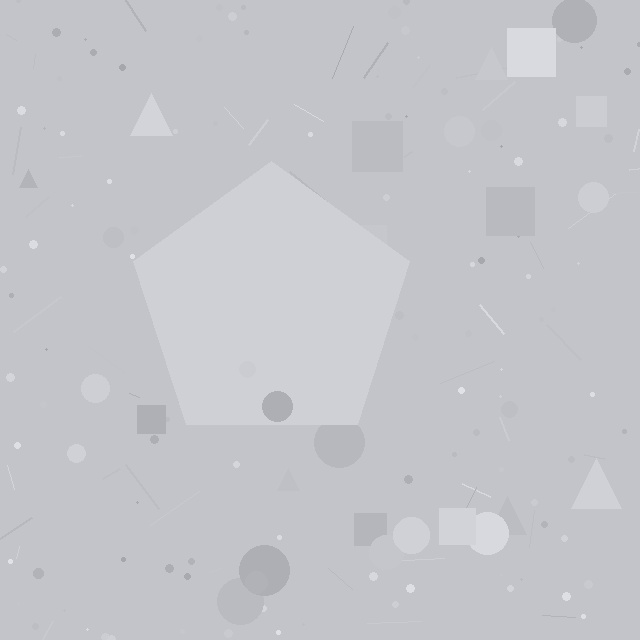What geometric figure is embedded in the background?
A pentagon is embedded in the background.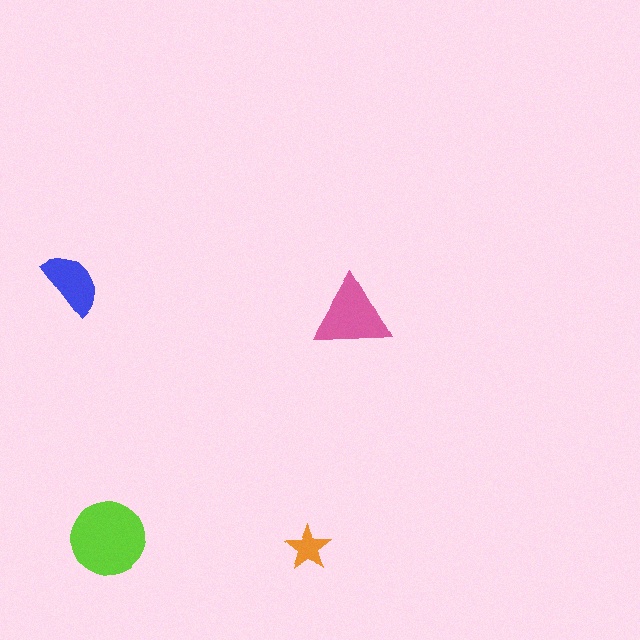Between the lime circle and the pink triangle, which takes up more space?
The lime circle.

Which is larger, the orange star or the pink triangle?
The pink triangle.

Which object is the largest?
The lime circle.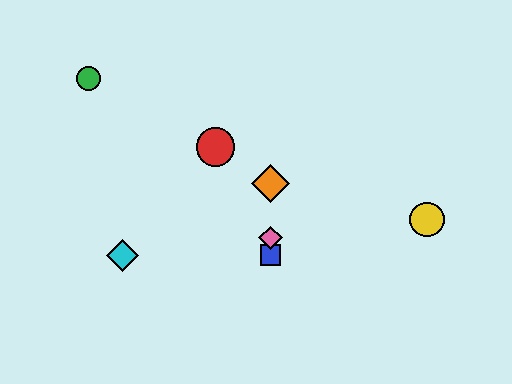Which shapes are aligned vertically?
The blue square, the purple diamond, the orange diamond, the pink diamond are aligned vertically.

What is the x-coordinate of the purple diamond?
The purple diamond is at x≈270.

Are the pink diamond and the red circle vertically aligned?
No, the pink diamond is at x≈270 and the red circle is at x≈215.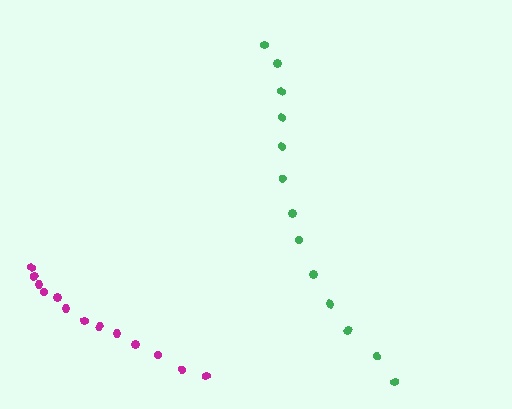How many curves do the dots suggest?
There are 2 distinct paths.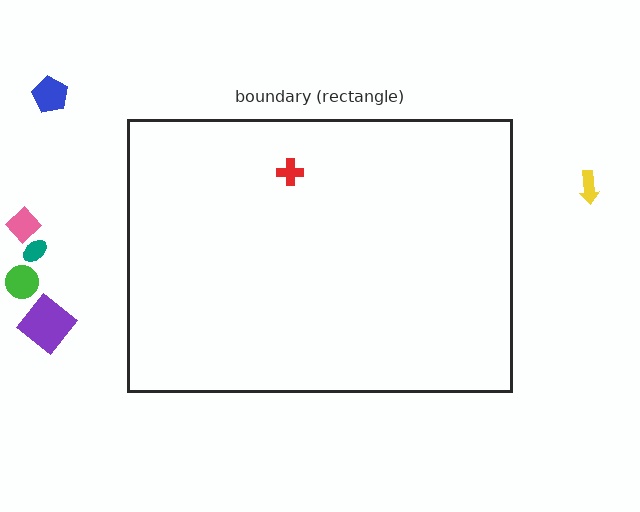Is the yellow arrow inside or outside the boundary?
Outside.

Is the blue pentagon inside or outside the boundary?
Outside.